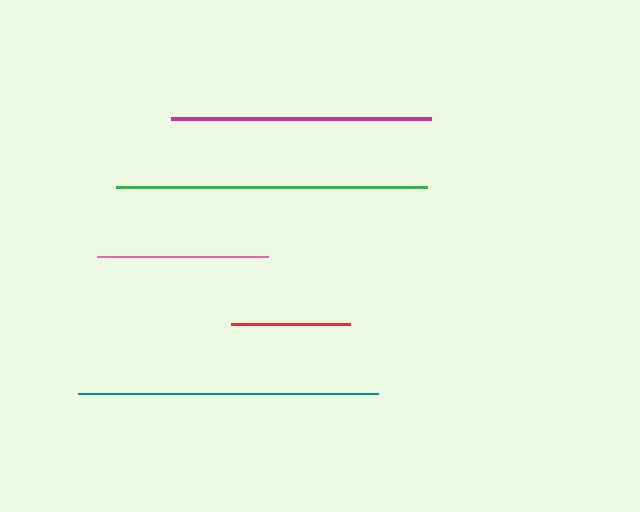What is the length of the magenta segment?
The magenta segment is approximately 261 pixels long.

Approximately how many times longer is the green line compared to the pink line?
The green line is approximately 1.8 times the length of the pink line.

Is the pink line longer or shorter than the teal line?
The teal line is longer than the pink line.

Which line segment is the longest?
The green line is the longest at approximately 311 pixels.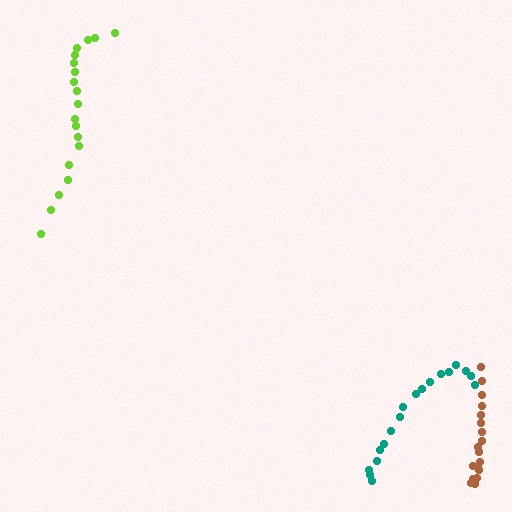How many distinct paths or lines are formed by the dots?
There are 3 distinct paths.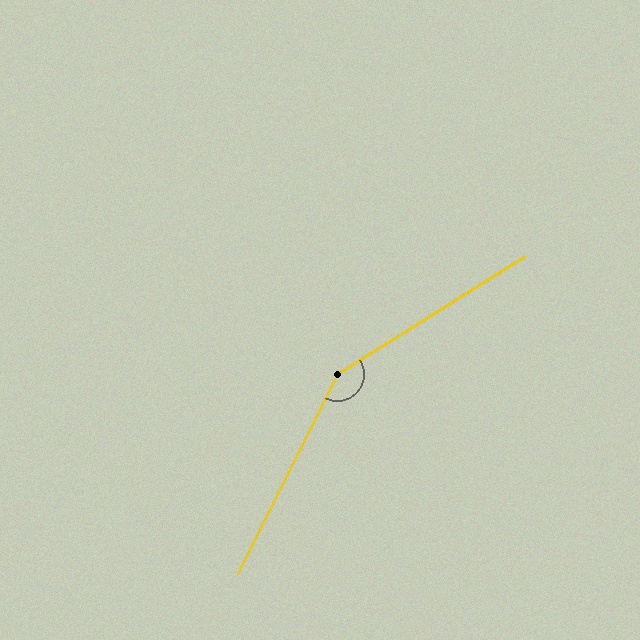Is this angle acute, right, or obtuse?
It is obtuse.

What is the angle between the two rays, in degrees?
Approximately 149 degrees.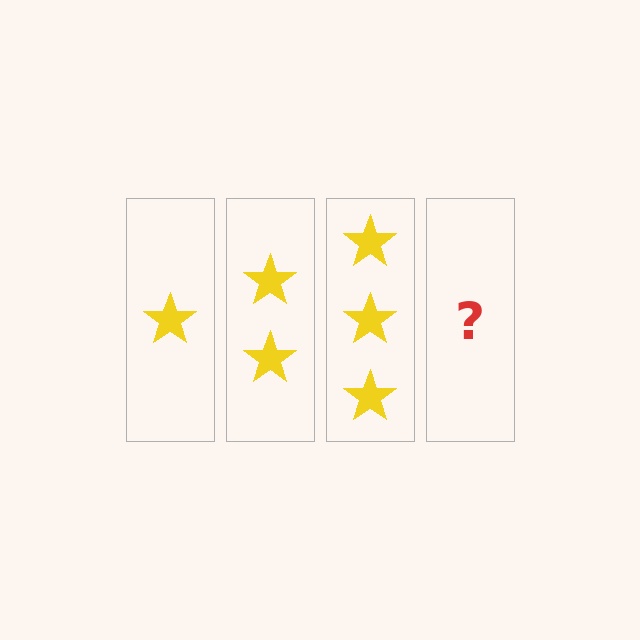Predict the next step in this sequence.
The next step is 4 stars.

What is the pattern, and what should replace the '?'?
The pattern is that each step adds one more star. The '?' should be 4 stars.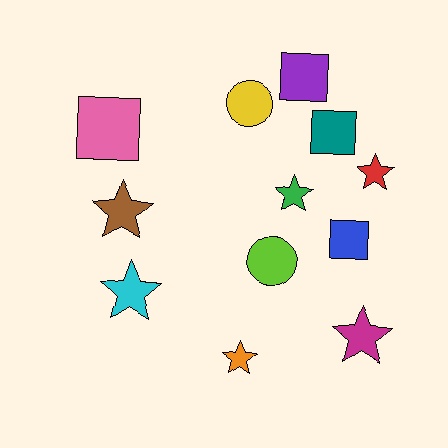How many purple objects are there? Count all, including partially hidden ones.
There is 1 purple object.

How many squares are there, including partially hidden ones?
There are 4 squares.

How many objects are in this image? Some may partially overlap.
There are 12 objects.